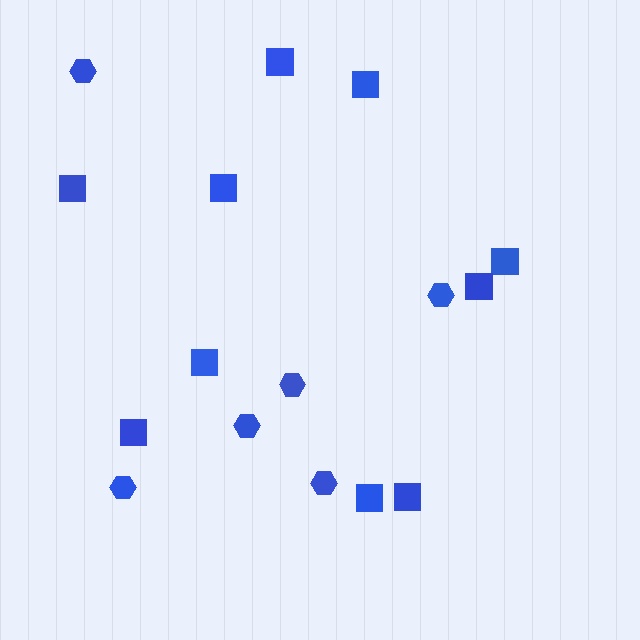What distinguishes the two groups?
There are 2 groups: one group of hexagons (6) and one group of squares (10).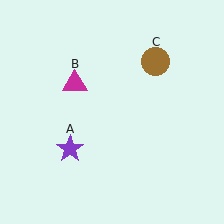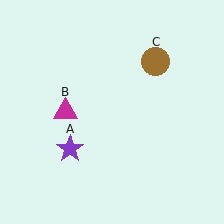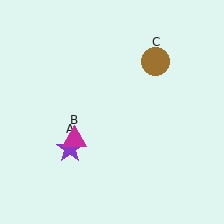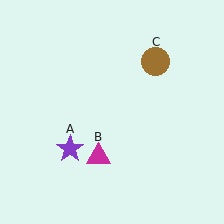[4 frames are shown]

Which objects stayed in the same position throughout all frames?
Purple star (object A) and brown circle (object C) remained stationary.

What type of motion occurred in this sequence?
The magenta triangle (object B) rotated counterclockwise around the center of the scene.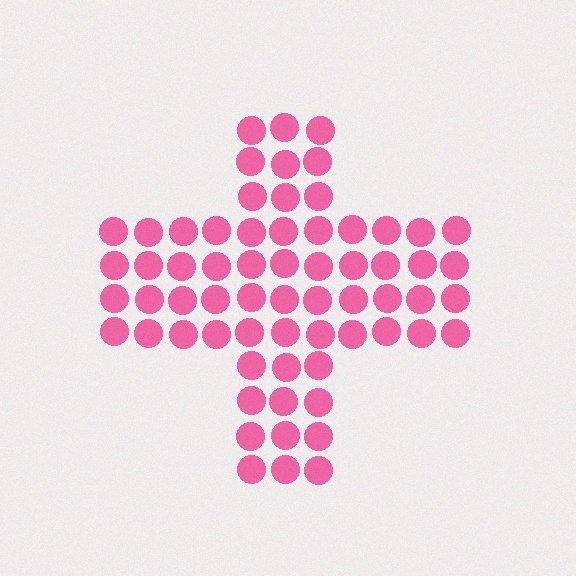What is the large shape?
The large shape is a cross.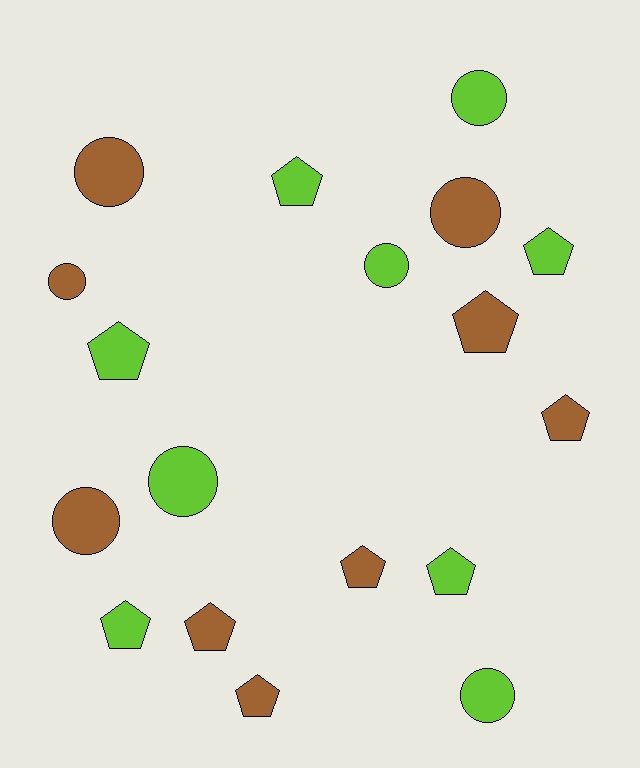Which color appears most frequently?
Lime, with 9 objects.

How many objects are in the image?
There are 18 objects.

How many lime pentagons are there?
There are 5 lime pentagons.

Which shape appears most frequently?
Pentagon, with 10 objects.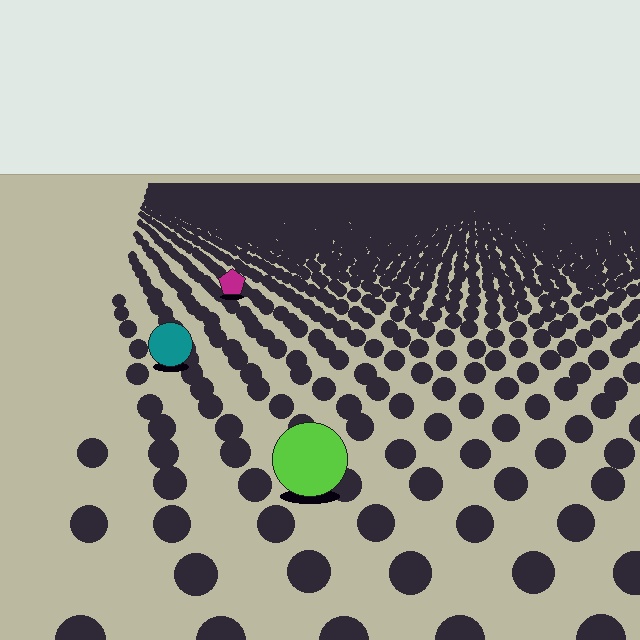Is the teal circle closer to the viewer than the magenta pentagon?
Yes. The teal circle is closer — you can tell from the texture gradient: the ground texture is coarser near it.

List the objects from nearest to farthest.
From nearest to farthest: the lime circle, the teal circle, the magenta pentagon.